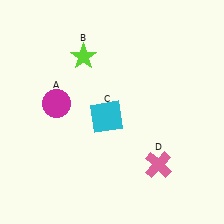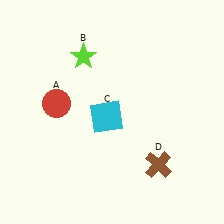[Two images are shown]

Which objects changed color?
A changed from magenta to red. D changed from pink to brown.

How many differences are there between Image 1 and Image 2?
There are 2 differences between the two images.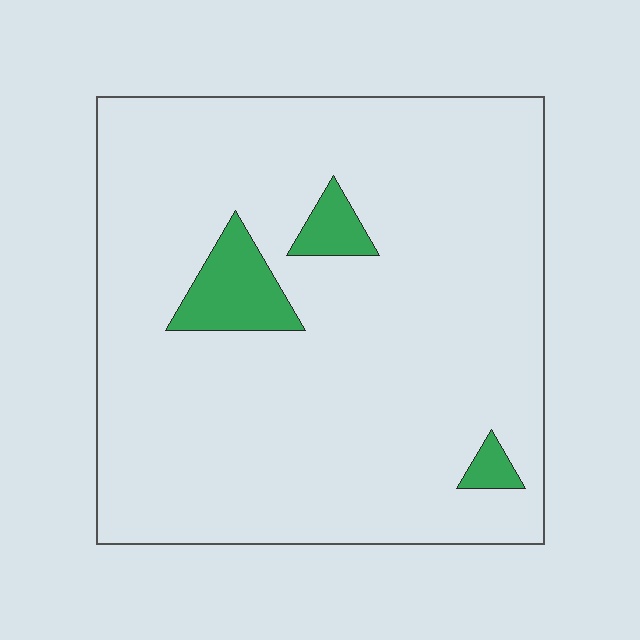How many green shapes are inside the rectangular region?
3.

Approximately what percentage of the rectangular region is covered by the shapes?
Approximately 5%.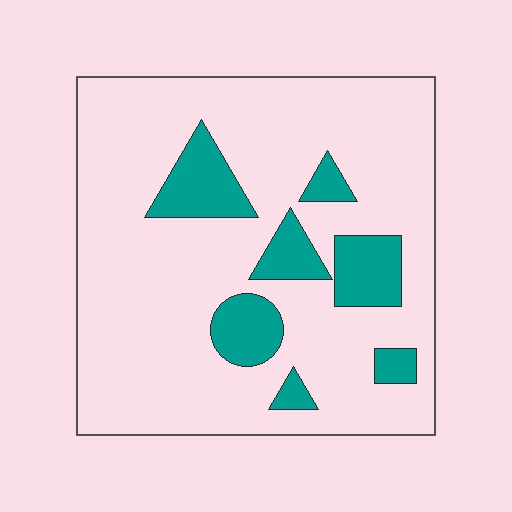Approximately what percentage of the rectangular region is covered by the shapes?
Approximately 15%.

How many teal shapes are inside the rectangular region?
7.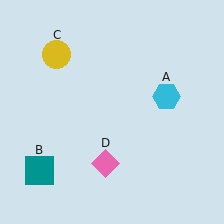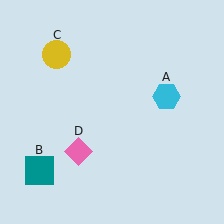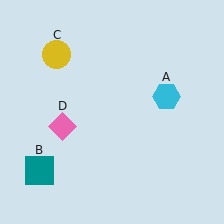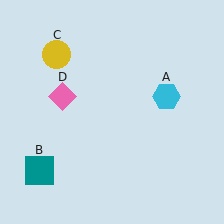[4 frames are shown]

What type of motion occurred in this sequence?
The pink diamond (object D) rotated clockwise around the center of the scene.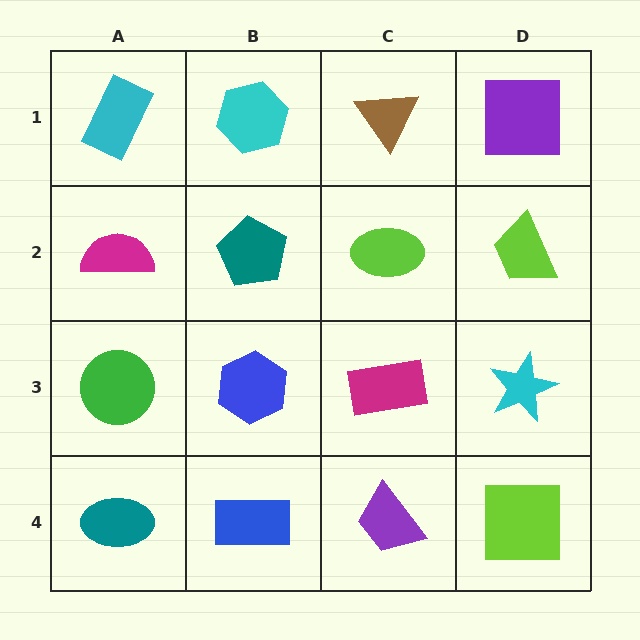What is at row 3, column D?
A cyan star.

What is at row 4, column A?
A teal ellipse.